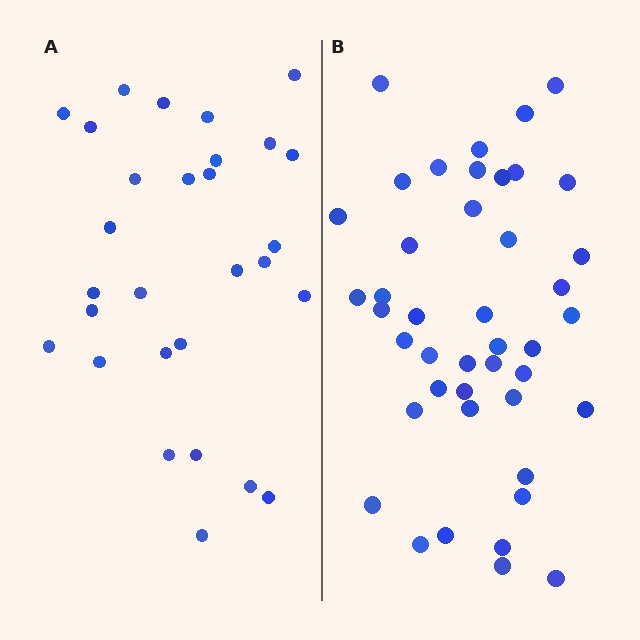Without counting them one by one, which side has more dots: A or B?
Region B (the right region) has more dots.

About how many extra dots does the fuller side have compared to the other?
Region B has approximately 15 more dots than region A.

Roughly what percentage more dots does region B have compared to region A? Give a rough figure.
About 50% more.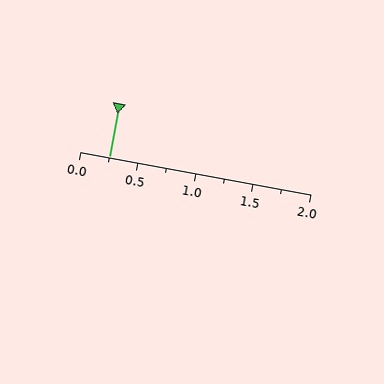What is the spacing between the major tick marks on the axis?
The major ticks are spaced 0.5 apart.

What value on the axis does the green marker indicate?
The marker indicates approximately 0.25.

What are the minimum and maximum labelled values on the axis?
The axis runs from 0.0 to 2.0.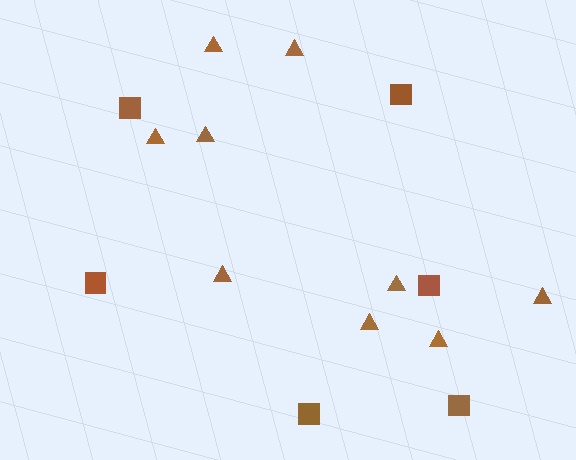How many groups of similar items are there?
There are 2 groups: one group of triangles (9) and one group of squares (6).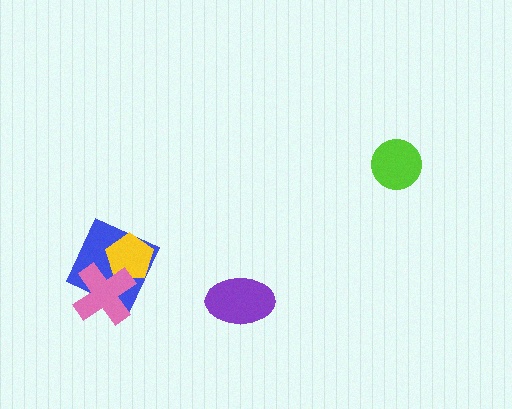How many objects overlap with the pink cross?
2 objects overlap with the pink cross.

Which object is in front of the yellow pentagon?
The pink cross is in front of the yellow pentagon.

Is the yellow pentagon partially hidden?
Yes, it is partially covered by another shape.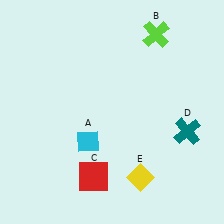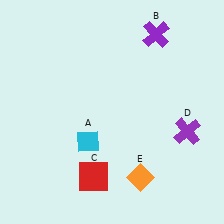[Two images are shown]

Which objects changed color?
B changed from lime to purple. D changed from teal to purple. E changed from yellow to orange.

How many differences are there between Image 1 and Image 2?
There are 3 differences between the two images.